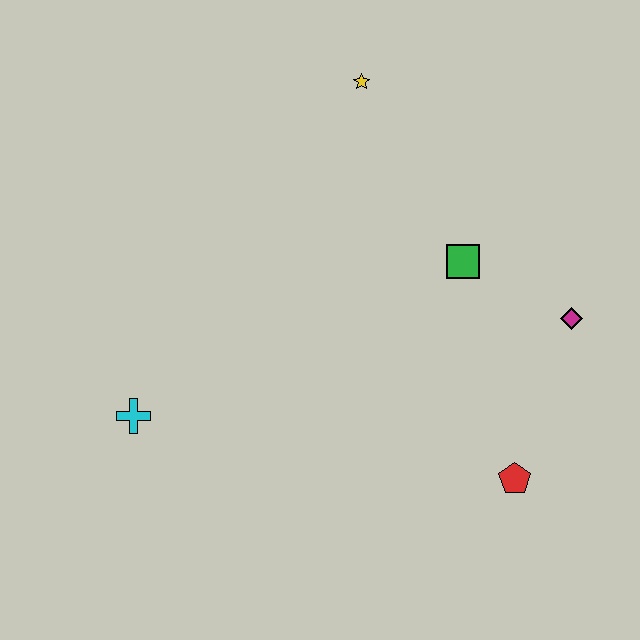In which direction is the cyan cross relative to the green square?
The cyan cross is to the left of the green square.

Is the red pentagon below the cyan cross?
Yes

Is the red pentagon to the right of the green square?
Yes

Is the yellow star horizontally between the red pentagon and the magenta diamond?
No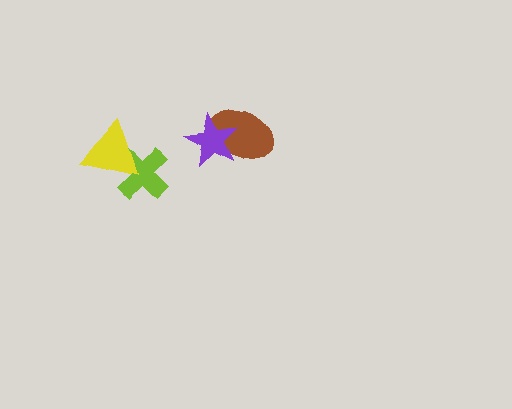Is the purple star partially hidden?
No, no other shape covers it.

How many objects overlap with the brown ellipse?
1 object overlaps with the brown ellipse.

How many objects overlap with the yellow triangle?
1 object overlaps with the yellow triangle.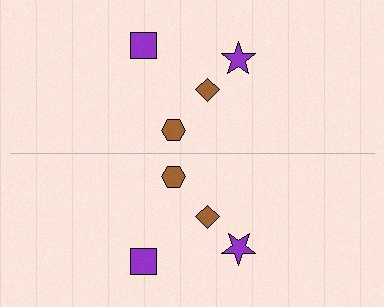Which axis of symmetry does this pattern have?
The pattern has a horizontal axis of symmetry running through the center of the image.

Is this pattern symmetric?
Yes, this pattern has bilateral (reflection) symmetry.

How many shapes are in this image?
There are 8 shapes in this image.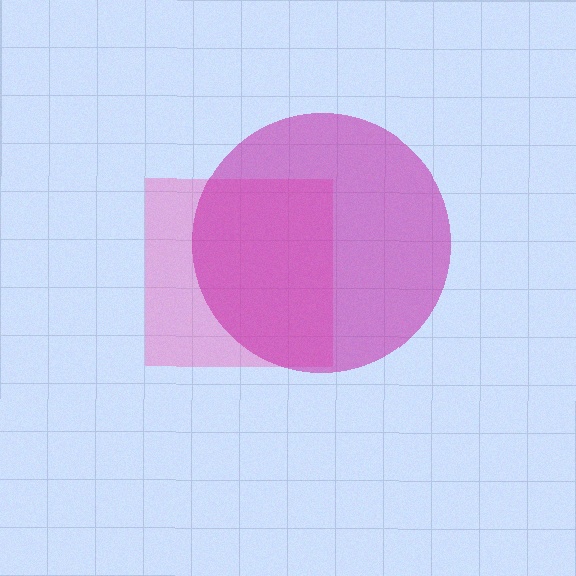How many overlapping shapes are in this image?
There are 2 overlapping shapes in the image.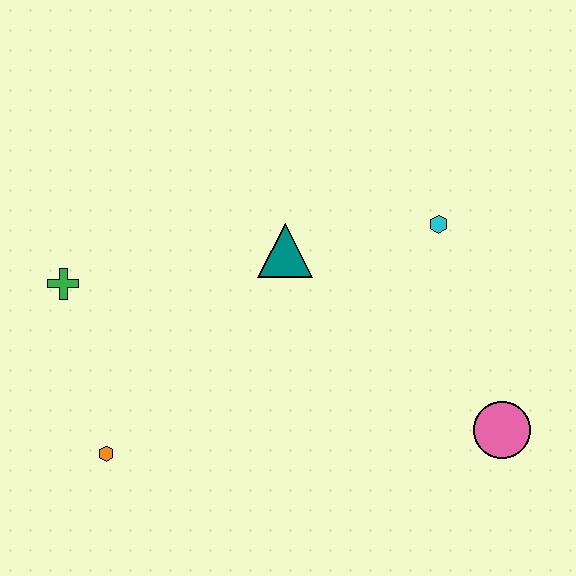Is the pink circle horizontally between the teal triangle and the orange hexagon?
No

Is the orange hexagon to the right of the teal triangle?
No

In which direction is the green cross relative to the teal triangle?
The green cross is to the left of the teal triangle.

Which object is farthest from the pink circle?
The green cross is farthest from the pink circle.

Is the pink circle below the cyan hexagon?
Yes